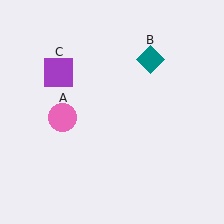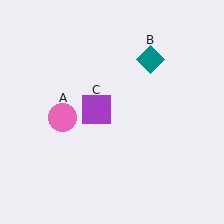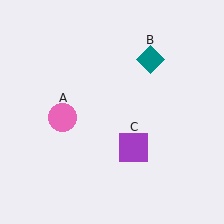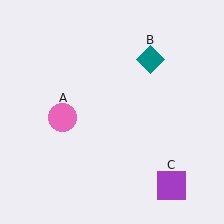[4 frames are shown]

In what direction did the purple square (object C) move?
The purple square (object C) moved down and to the right.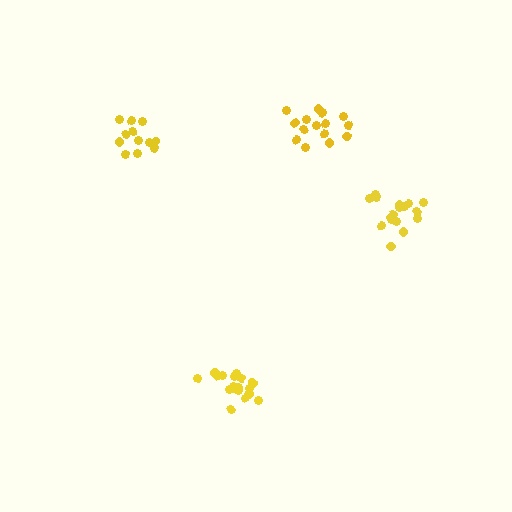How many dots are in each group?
Group 1: 15 dots, Group 2: 17 dots, Group 3: 18 dots, Group 4: 12 dots (62 total).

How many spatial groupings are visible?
There are 4 spatial groupings.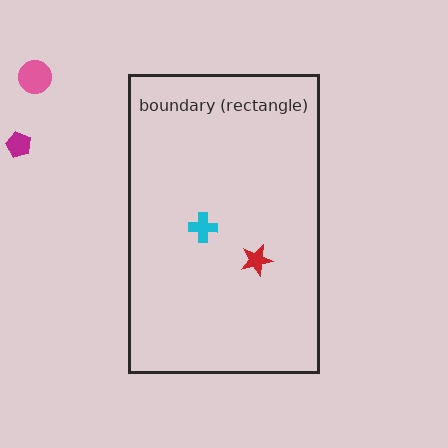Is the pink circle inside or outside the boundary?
Outside.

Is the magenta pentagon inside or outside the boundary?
Outside.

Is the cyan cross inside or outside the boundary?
Inside.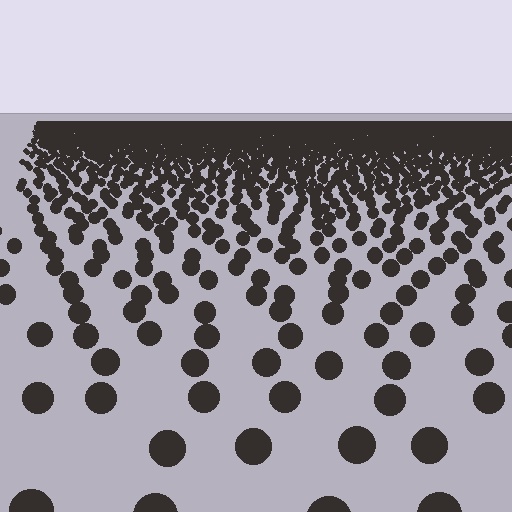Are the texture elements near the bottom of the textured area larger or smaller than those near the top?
Larger. Near the bottom, elements are closer to the viewer and appear at a bigger on-screen size.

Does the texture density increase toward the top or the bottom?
Density increases toward the top.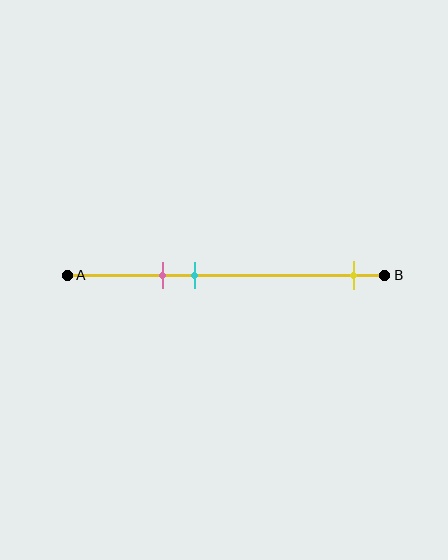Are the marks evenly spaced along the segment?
No, the marks are not evenly spaced.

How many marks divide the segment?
There are 3 marks dividing the segment.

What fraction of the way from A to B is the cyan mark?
The cyan mark is approximately 40% (0.4) of the way from A to B.